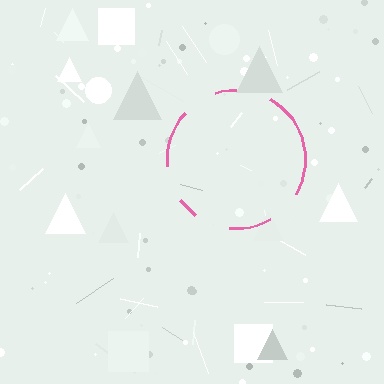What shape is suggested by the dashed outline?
The dashed outline suggests a circle.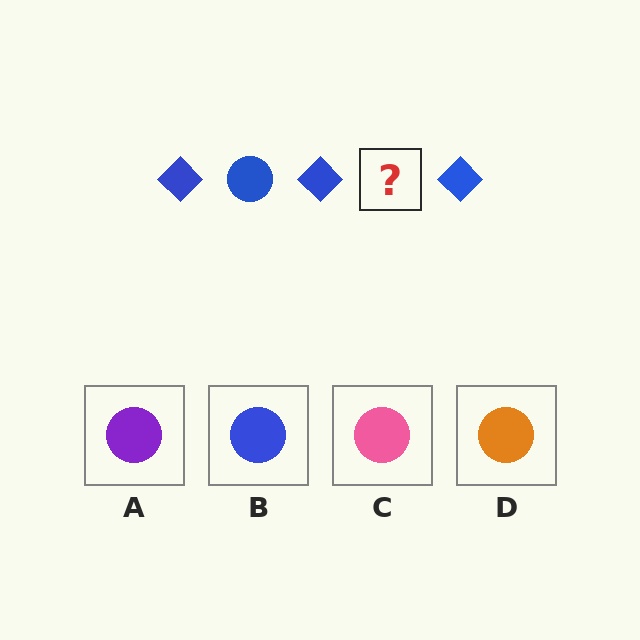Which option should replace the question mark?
Option B.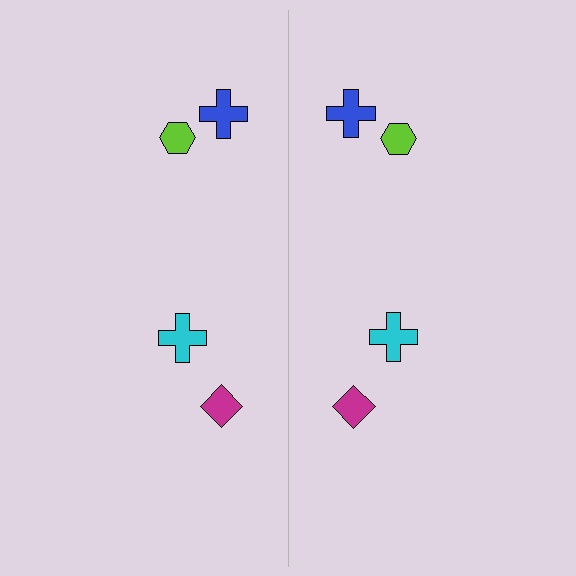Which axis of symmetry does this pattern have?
The pattern has a vertical axis of symmetry running through the center of the image.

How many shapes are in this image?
There are 8 shapes in this image.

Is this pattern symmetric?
Yes, this pattern has bilateral (reflection) symmetry.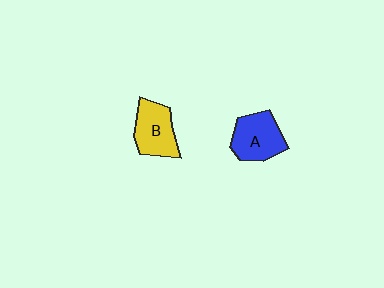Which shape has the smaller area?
Shape B (yellow).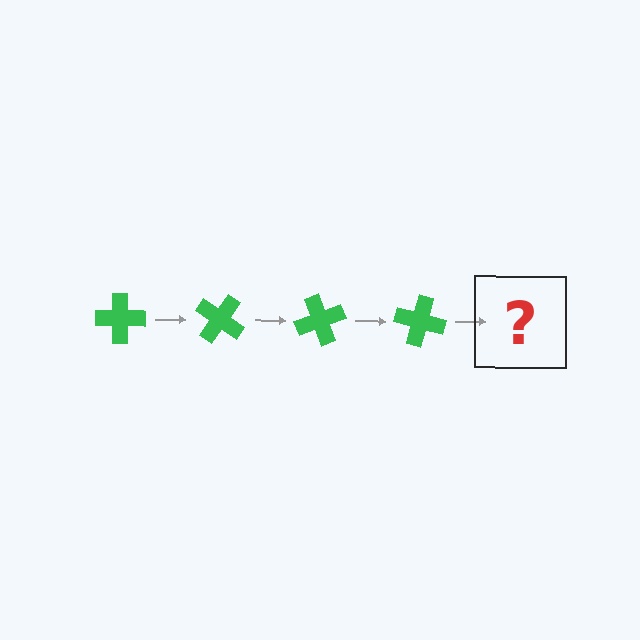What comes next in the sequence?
The next element should be a green cross rotated 140 degrees.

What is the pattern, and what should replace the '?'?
The pattern is that the cross rotates 35 degrees each step. The '?' should be a green cross rotated 140 degrees.